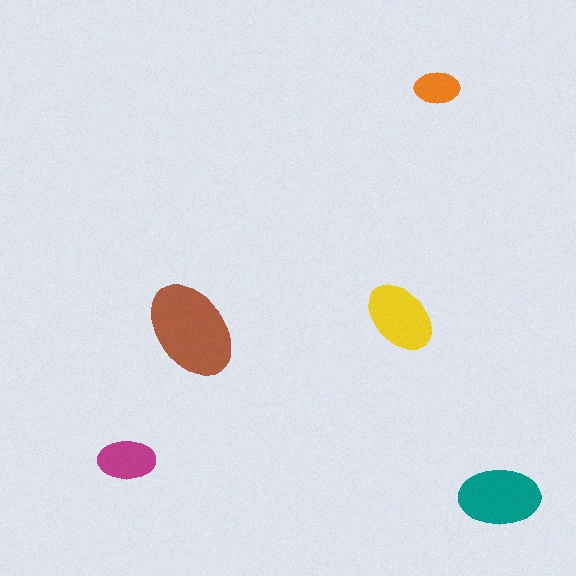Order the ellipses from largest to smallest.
the brown one, the teal one, the yellow one, the magenta one, the orange one.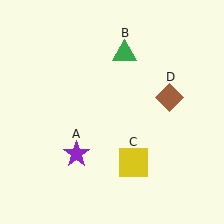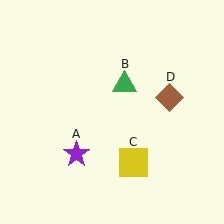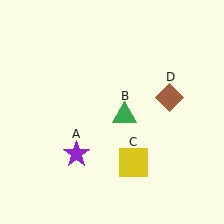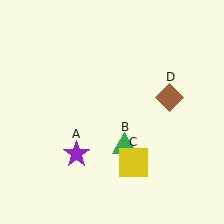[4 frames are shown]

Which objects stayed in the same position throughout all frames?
Purple star (object A) and yellow square (object C) and brown diamond (object D) remained stationary.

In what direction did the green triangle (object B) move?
The green triangle (object B) moved down.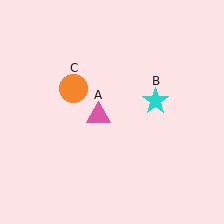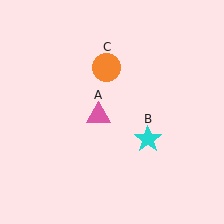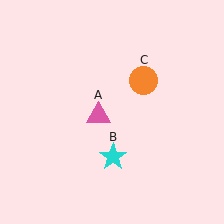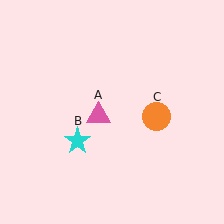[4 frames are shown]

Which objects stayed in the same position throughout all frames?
Pink triangle (object A) remained stationary.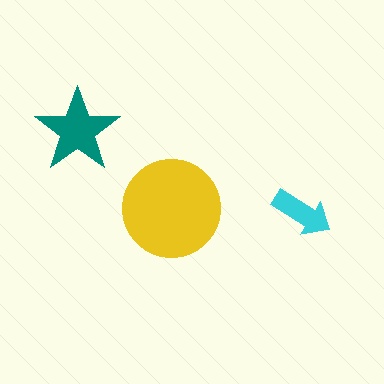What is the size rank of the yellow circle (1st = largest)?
1st.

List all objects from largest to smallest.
The yellow circle, the teal star, the cyan arrow.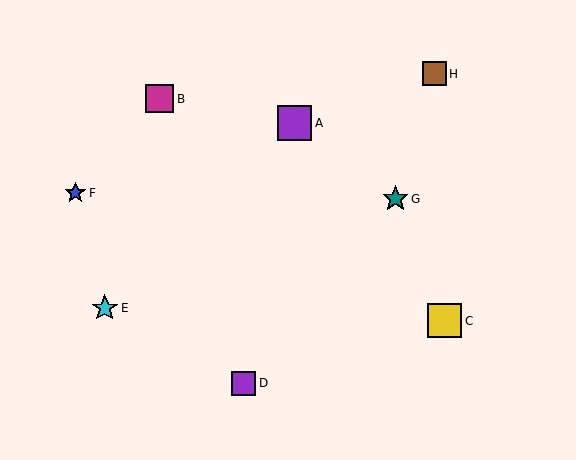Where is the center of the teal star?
The center of the teal star is at (396, 199).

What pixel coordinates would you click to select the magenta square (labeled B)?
Click at (160, 99) to select the magenta square B.